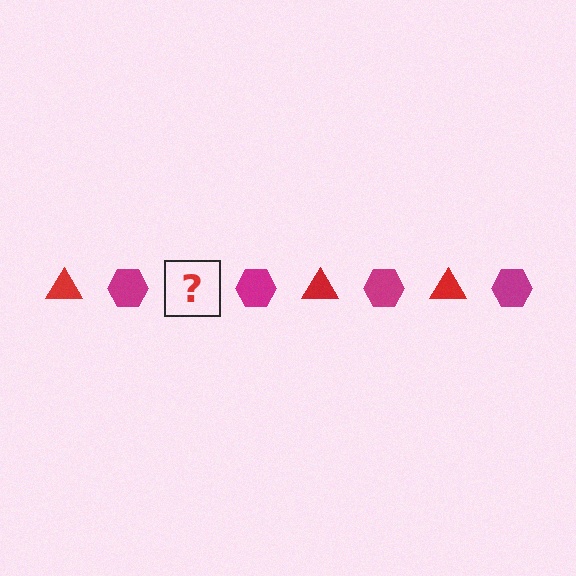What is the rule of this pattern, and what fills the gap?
The rule is that the pattern alternates between red triangle and magenta hexagon. The gap should be filled with a red triangle.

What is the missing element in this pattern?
The missing element is a red triangle.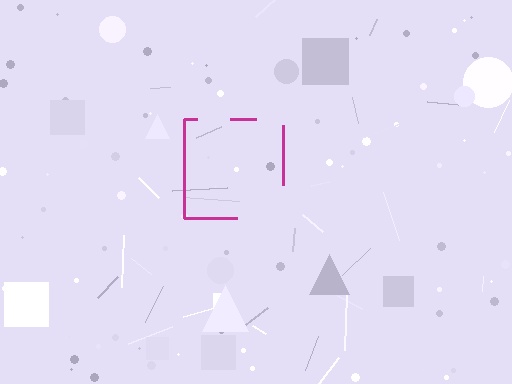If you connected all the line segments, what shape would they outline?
They would outline a square.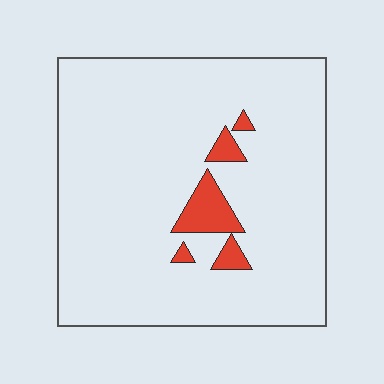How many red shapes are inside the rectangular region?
5.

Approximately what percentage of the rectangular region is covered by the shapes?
Approximately 5%.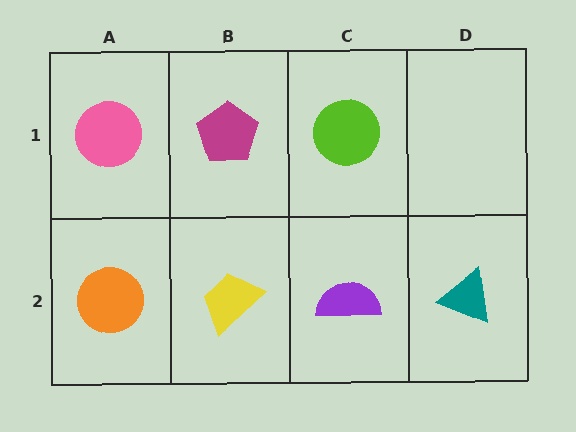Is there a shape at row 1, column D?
No, that cell is empty.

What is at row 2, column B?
A yellow trapezoid.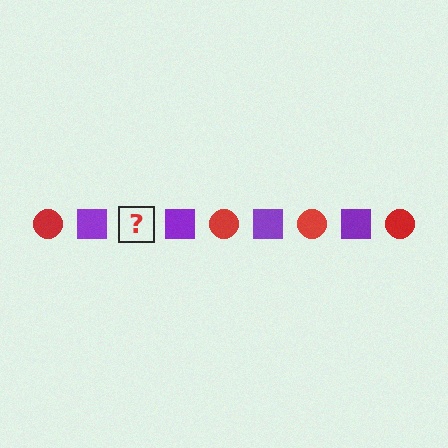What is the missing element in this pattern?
The missing element is a red circle.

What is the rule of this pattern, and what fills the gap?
The rule is that the pattern alternates between red circle and purple square. The gap should be filled with a red circle.